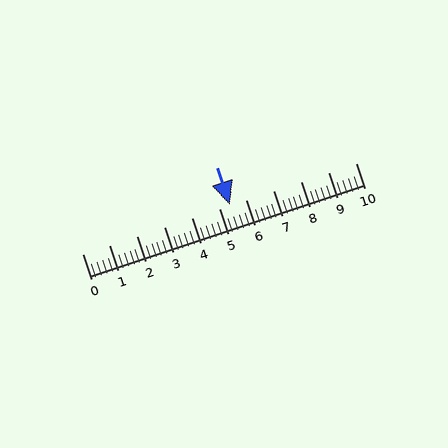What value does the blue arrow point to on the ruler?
The blue arrow points to approximately 5.4.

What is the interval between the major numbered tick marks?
The major tick marks are spaced 1 units apart.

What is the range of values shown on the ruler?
The ruler shows values from 0 to 10.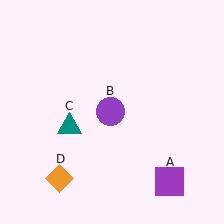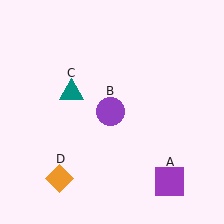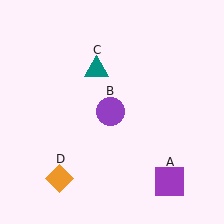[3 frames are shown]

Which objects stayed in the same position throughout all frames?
Purple square (object A) and purple circle (object B) and orange diamond (object D) remained stationary.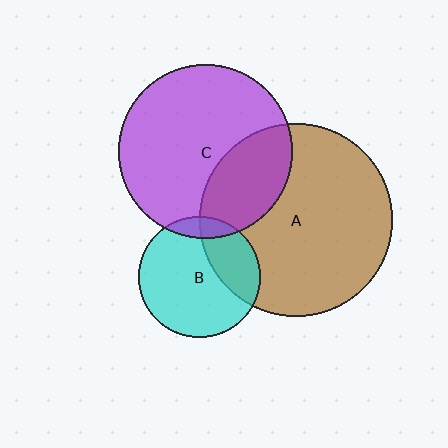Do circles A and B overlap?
Yes.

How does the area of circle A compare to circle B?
Approximately 2.5 times.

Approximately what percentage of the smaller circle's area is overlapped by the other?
Approximately 30%.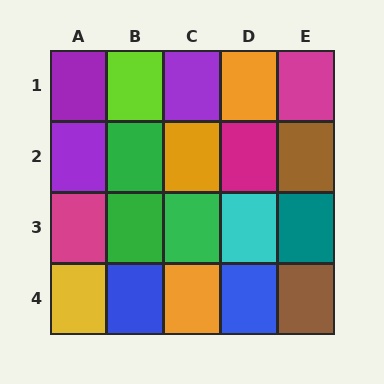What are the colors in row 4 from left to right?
Yellow, blue, orange, blue, brown.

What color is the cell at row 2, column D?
Magenta.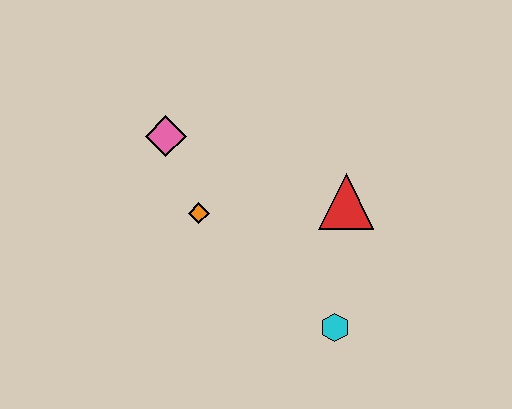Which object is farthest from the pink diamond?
The cyan hexagon is farthest from the pink diamond.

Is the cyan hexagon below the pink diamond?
Yes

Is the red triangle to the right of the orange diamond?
Yes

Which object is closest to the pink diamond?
The orange diamond is closest to the pink diamond.